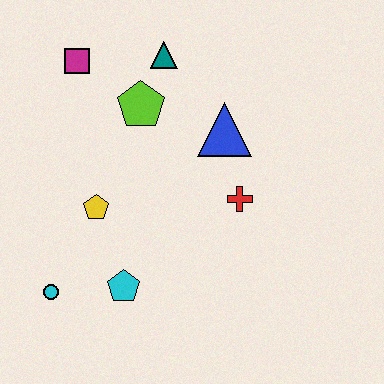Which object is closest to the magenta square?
The lime pentagon is closest to the magenta square.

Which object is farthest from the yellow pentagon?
The teal triangle is farthest from the yellow pentagon.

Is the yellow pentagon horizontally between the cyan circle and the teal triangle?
Yes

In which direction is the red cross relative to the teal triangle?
The red cross is below the teal triangle.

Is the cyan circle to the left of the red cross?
Yes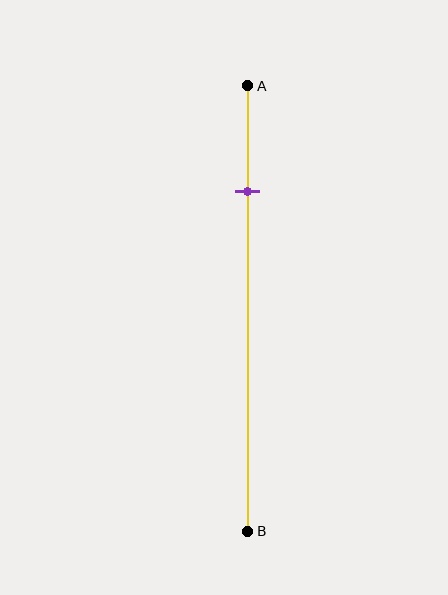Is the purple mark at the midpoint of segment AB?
No, the mark is at about 25% from A, not at the 50% midpoint.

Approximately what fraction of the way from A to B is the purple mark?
The purple mark is approximately 25% of the way from A to B.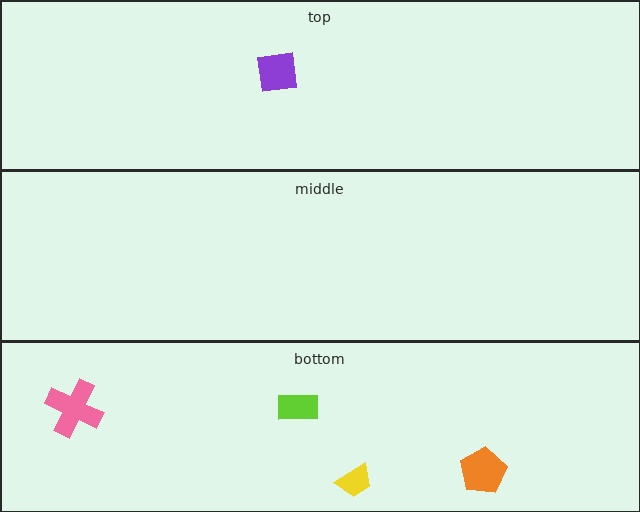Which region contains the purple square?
The top region.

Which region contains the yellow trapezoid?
The bottom region.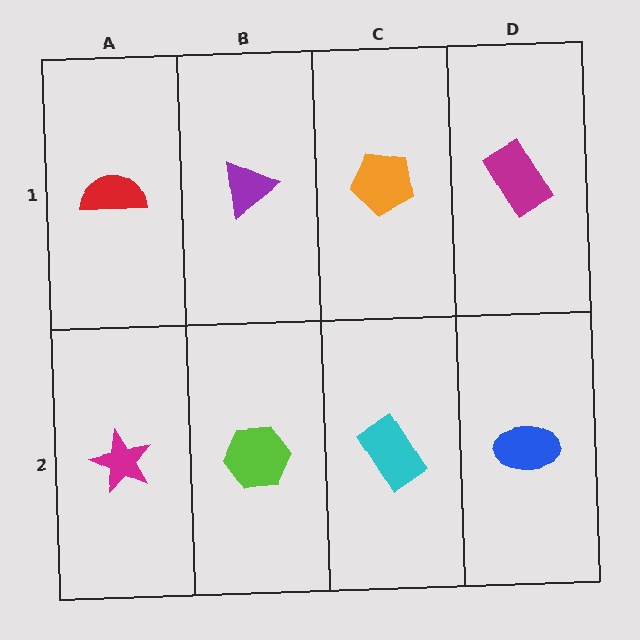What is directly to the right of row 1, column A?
A purple triangle.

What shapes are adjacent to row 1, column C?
A cyan rectangle (row 2, column C), a purple triangle (row 1, column B), a magenta rectangle (row 1, column D).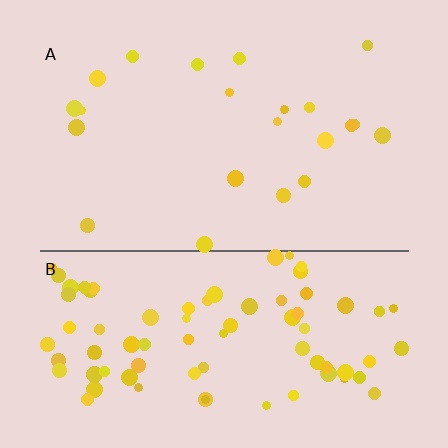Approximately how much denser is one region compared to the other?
Approximately 3.8× — region B over region A.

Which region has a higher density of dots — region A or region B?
B (the bottom).